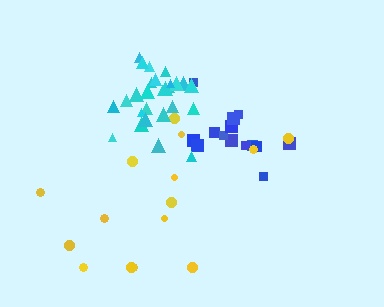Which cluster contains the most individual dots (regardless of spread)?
Cyan (27).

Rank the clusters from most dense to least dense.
cyan, blue, yellow.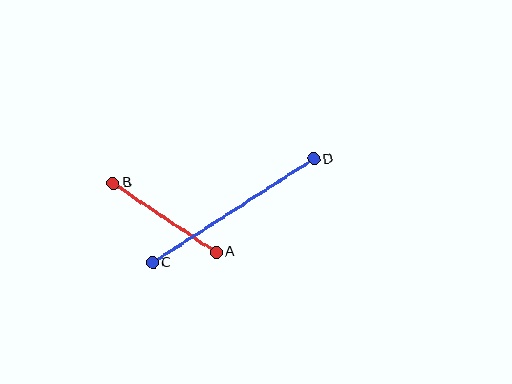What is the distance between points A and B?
The distance is approximately 124 pixels.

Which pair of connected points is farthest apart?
Points C and D are farthest apart.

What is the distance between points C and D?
The distance is approximately 192 pixels.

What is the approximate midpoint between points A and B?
The midpoint is at approximately (164, 218) pixels.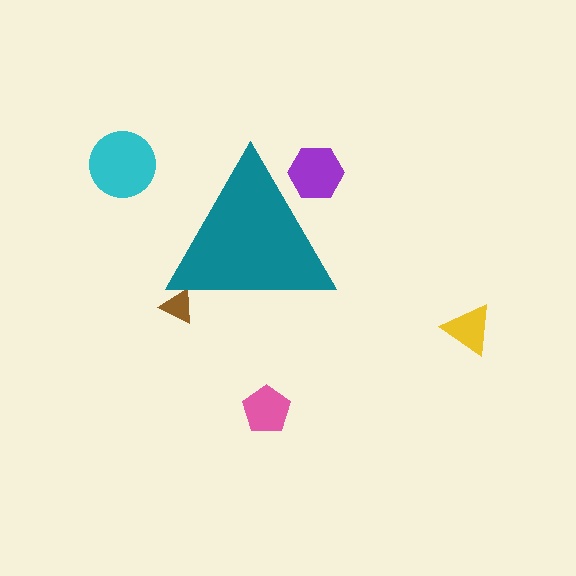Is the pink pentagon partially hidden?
No, the pink pentagon is fully visible.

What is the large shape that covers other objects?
A teal triangle.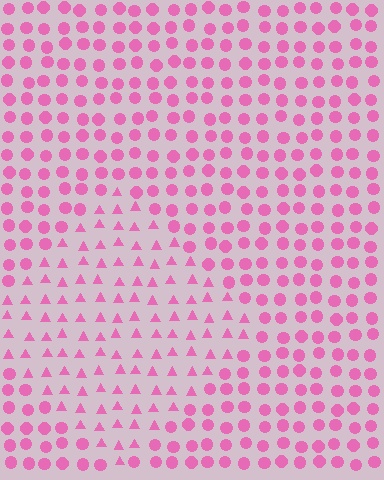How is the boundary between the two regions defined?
The boundary is defined by a change in element shape: triangles inside vs. circles outside. All elements share the same color and spacing.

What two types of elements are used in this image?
The image uses triangles inside the diamond region and circles outside it.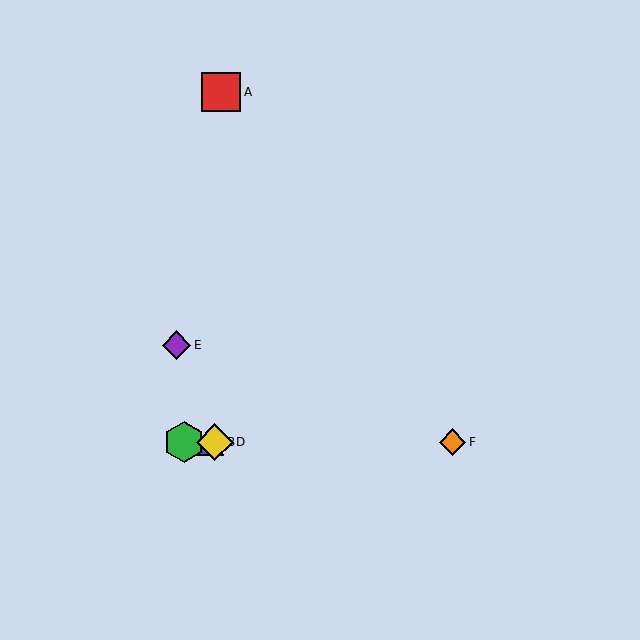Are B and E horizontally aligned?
No, B is at y≈442 and E is at y≈345.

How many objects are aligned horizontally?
4 objects (B, C, D, F) are aligned horizontally.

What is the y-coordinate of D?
Object D is at y≈442.